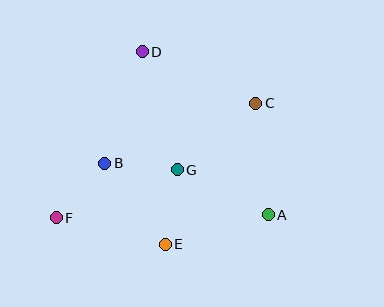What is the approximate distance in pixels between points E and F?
The distance between E and F is approximately 112 pixels.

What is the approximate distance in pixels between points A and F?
The distance between A and F is approximately 212 pixels.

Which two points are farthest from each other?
Points C and F are farthest from each other.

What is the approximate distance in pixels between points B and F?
The distance between B and F is approximately 73 pixels.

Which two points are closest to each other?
Points B and G are closest to each other.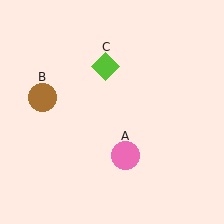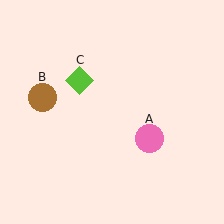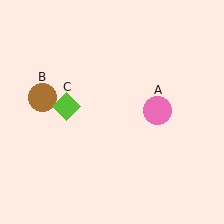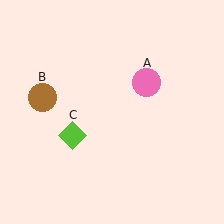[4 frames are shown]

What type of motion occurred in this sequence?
The pink circle (object A), lime diamond (object C) rotated counterclockwise around the center of the scene.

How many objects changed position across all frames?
2 objects changed position: pink circle (object A), lime diamond (object C).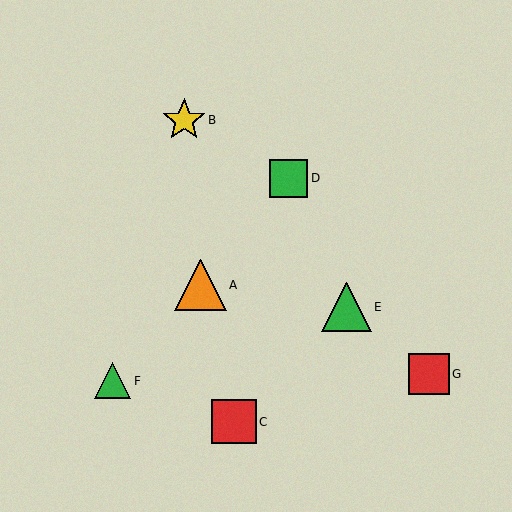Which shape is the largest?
The orange triangle (labeled A) is the largest.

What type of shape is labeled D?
Shape D is a green square.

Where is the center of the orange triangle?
The center of the orange triangle is at (200, 285).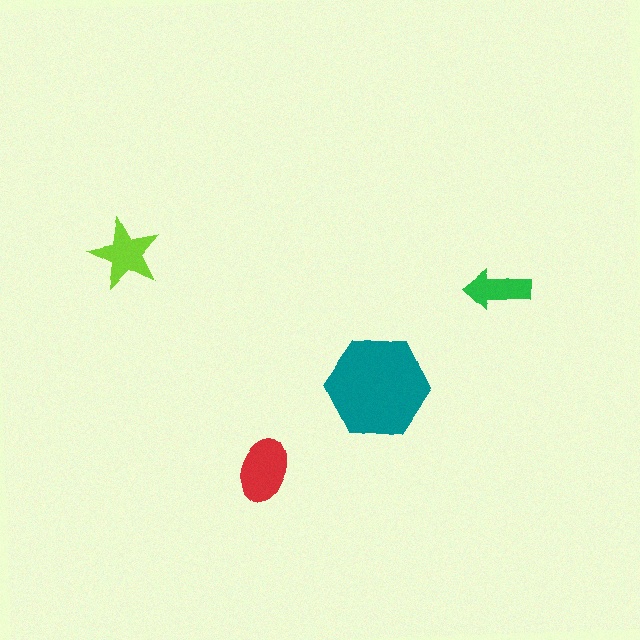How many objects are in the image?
There are 4 objects in the image.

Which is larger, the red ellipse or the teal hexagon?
The teal hexagon.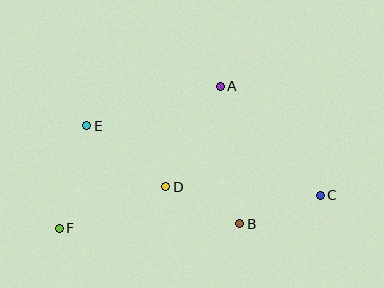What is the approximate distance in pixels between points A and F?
The distance between A and F is approximately 215 pixels.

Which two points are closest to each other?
Points B and D are closest to each other.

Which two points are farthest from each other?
Points C and F are farthest from each other.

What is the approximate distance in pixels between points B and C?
The distance between B and C is approximately 86 pixels.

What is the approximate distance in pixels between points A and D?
The distance between A and D is approximately 114 pixels.